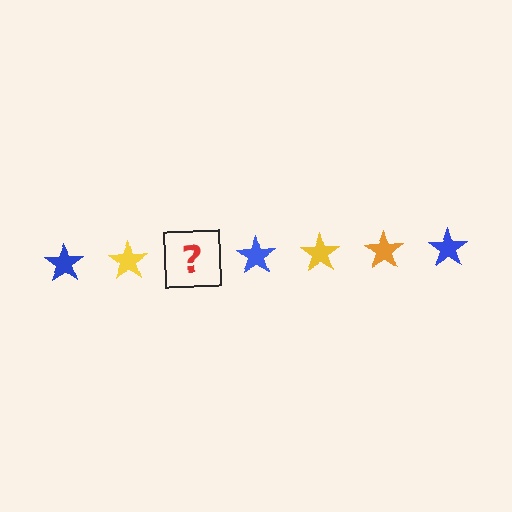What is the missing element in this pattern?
The missing element is an orange star.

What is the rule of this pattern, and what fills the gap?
The rule is that the pattern cycles through blue, yellow, orange stars. The gap should be filled with an orange star.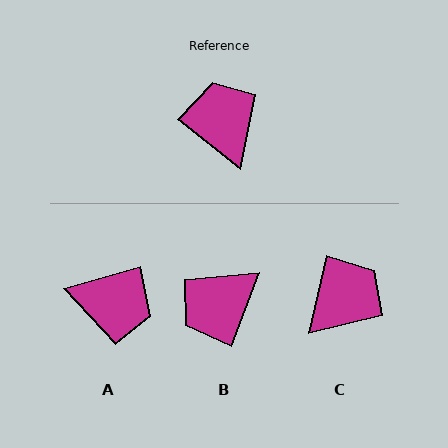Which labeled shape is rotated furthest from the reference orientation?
A, about 126 degrees away.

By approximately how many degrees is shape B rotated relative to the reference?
Approximately 107 degrees counter-clockwise.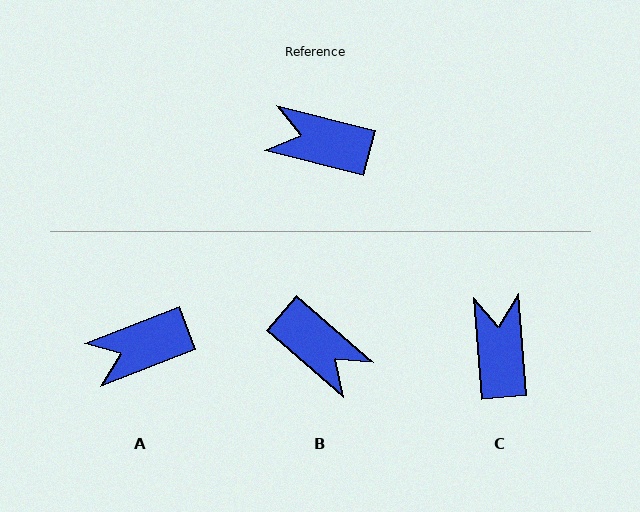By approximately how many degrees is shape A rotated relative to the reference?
Approximately 35 degrees counter-clockwise.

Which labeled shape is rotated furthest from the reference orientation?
B, about 153 degrees away.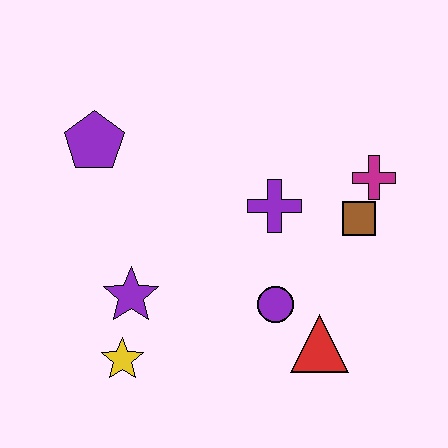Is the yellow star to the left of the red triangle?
Yes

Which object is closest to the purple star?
The yellow star is closest to the purple star.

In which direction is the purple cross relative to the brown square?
The purple cross is to the left of the brown square.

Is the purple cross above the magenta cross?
No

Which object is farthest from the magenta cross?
The yellow star is farthest from the magenta cross.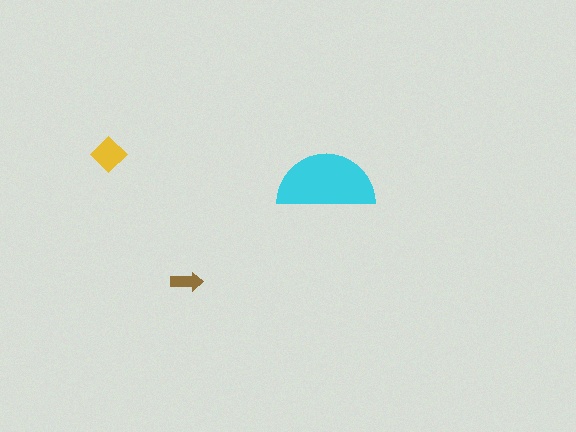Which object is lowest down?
The brown arrow is bottommost.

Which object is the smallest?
The brown arrow.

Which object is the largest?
The cyan semicircle.